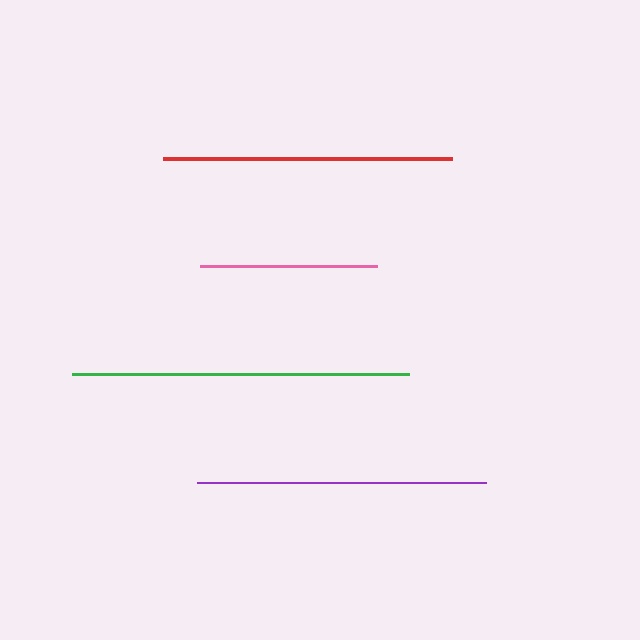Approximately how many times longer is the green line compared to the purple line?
The green line is approximately 1.2 times the length of the purple line.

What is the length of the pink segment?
The pink segment is approximately 178 pixels long.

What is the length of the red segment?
The red segment is approximately 290 pixels long.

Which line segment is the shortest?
The pink line is the shortest at approximately 178 pixels.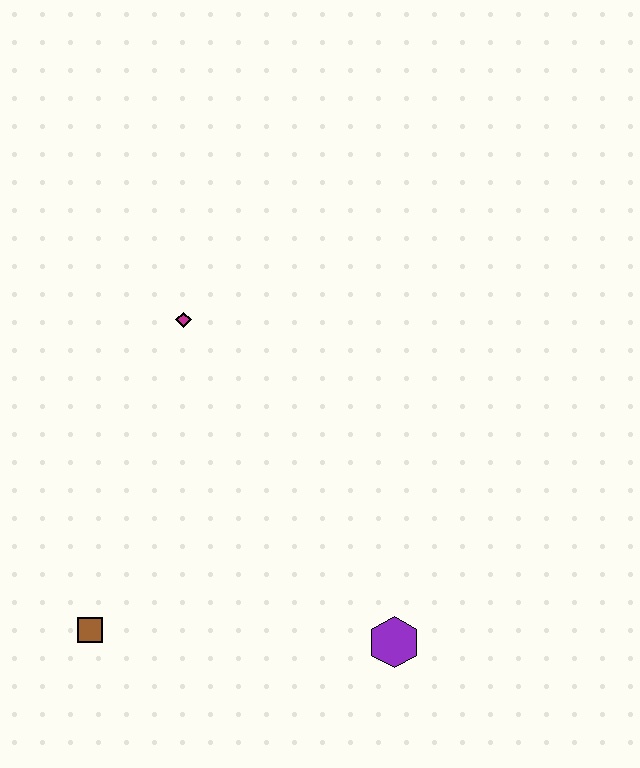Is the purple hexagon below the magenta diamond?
Yes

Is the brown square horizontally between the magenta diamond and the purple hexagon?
No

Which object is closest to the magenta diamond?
The brown square is closest to the magenta diamond.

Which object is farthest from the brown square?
The magenta diamond is farthest from the brown square.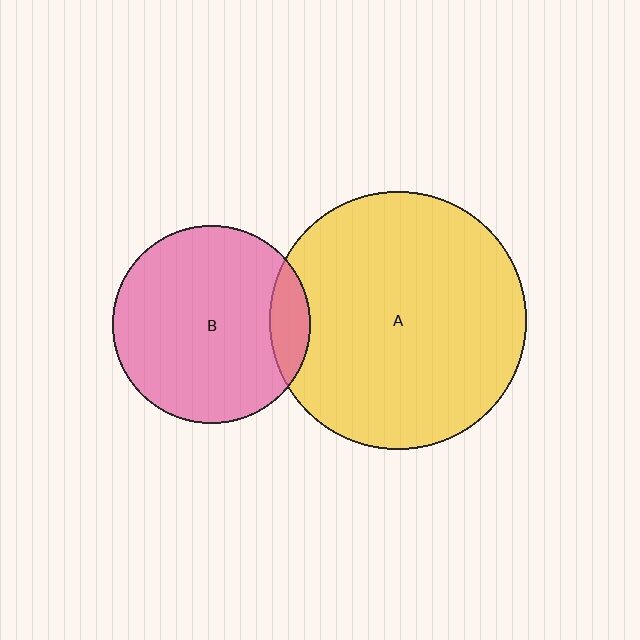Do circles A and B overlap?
Yes.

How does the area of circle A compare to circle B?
Approximately 1.7 times.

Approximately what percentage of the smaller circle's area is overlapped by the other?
Approximately 10%.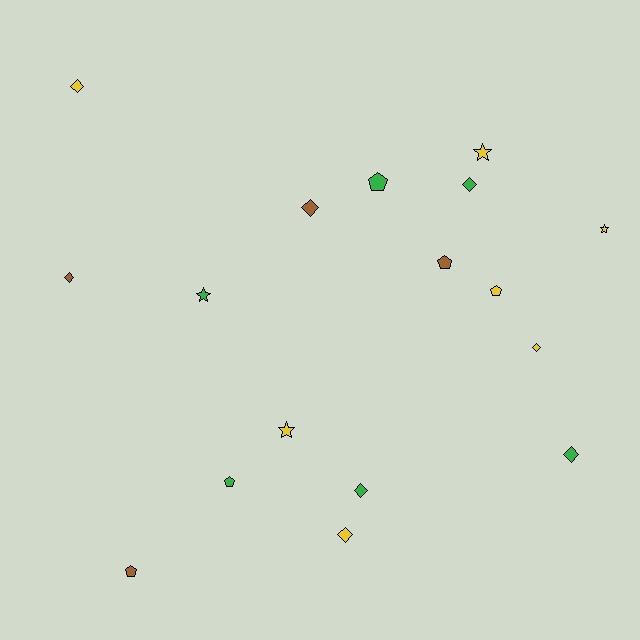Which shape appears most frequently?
Diamond, with 8 objects.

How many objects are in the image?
There are 17 objects.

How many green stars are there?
There is 1 green star.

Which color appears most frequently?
Yellow, with 7 objects.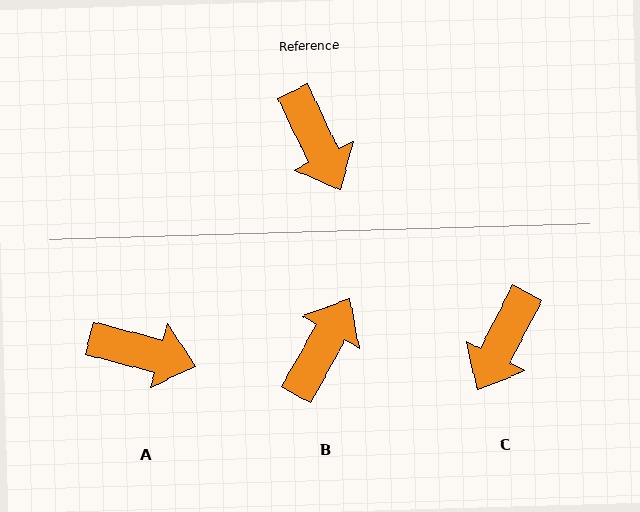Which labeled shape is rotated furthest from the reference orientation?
B, about 125 degrees away.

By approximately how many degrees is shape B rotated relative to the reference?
Approximately 125 degrees counter-clockwise.